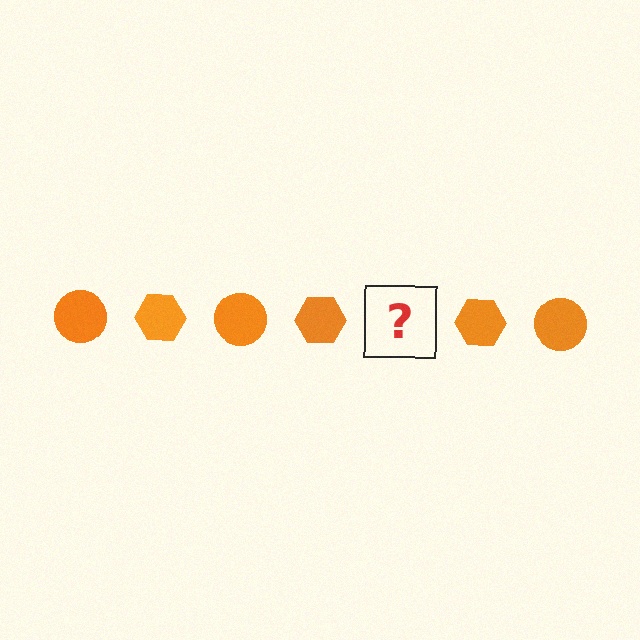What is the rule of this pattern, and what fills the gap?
The rule is that the pattern cycles through circle, hexagon shapes in orange. The gap should be filled with an orange circle.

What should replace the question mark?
The question mark should be replaced with an orange circle.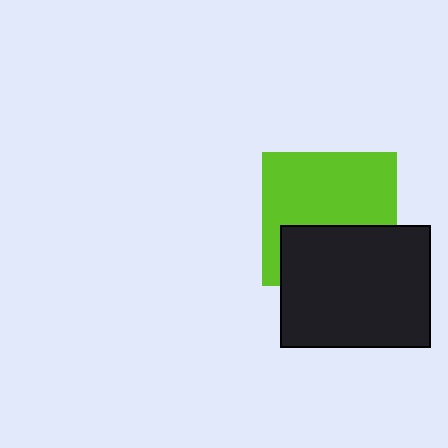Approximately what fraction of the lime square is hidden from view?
Roughly 39% of the lime square is hidden behind the black rectangle.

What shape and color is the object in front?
The object in front is a black rectangle.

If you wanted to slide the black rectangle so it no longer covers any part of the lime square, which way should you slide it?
Slide it down — that is the most direct way to separate the two shapes.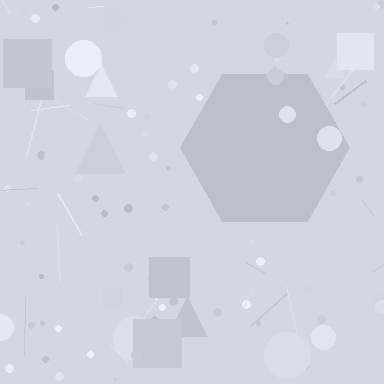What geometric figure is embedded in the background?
A hexagon is embedded in the background.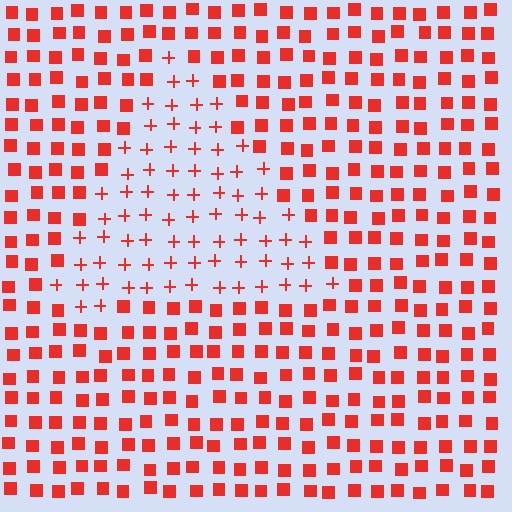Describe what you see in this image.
The image is filled with small red elements arranged in a uniform grid. A triangle-shaped region contains plus signs, while the surrounding area contains squares. The boundary is defined purely by the change in element shape.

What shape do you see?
I see a triangle.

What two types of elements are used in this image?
The image uses plus signs inside the triangle region and squares outside it.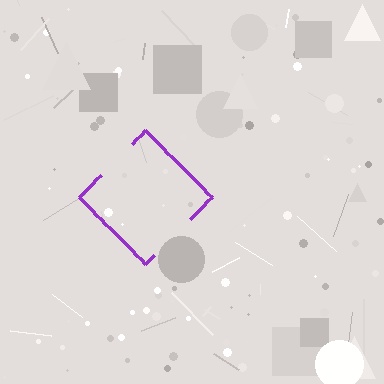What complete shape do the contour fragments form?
The contour fragments form a diamond.